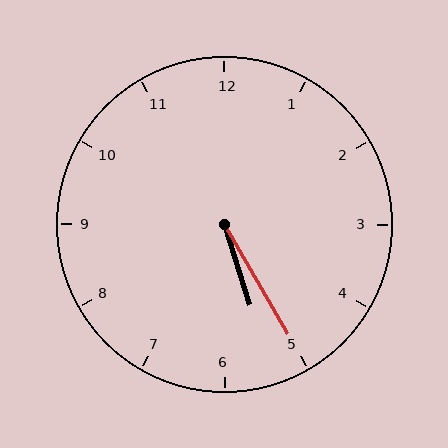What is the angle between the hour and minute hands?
Approximately 12 degrees.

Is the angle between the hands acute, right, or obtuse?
It is acute.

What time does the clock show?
5:25.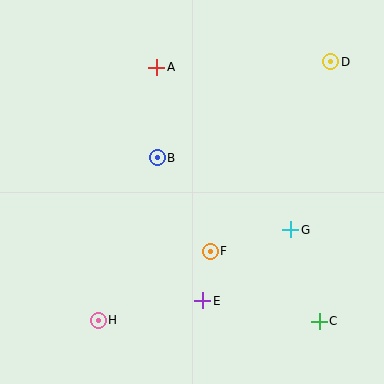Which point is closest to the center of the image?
Point B at (157, 158) is closest to the center.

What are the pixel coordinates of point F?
Point F is at (210, 251).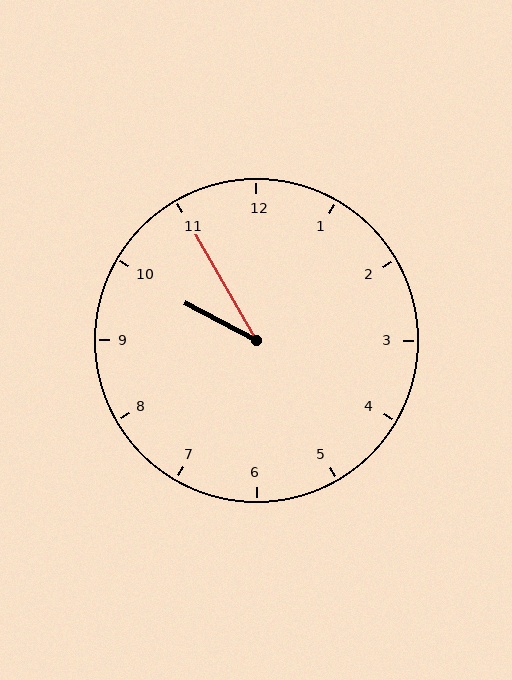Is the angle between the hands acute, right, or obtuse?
It is acute.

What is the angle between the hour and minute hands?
Approximately 32 degrees.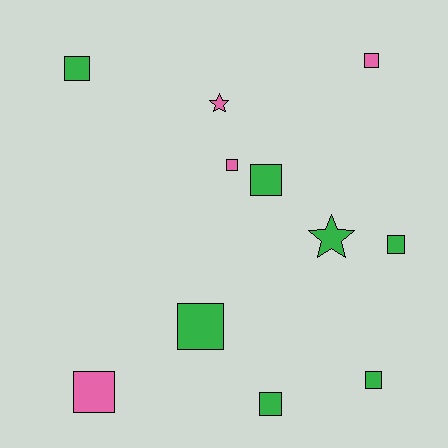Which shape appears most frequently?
Square, with 9 objects.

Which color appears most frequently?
Green, with 7 objects.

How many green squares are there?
There are 6 green squares.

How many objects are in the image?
There are 11 objects.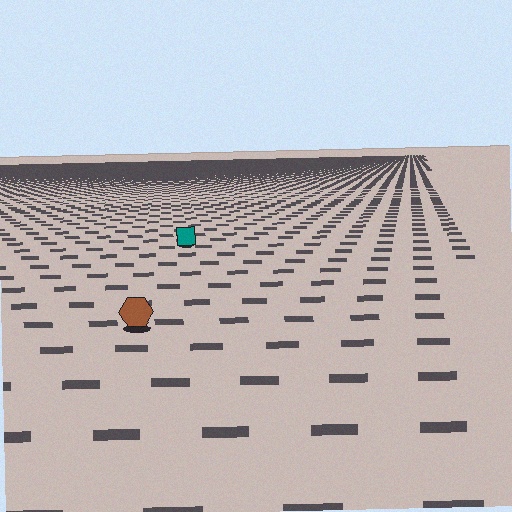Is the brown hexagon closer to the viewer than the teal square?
Yes. The brown hexagon is closer — you can tell from the texture gradient: the ground texture is coarser near it.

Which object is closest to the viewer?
The brown hexagon is closest. The texture marks near it are larger and more spread out.